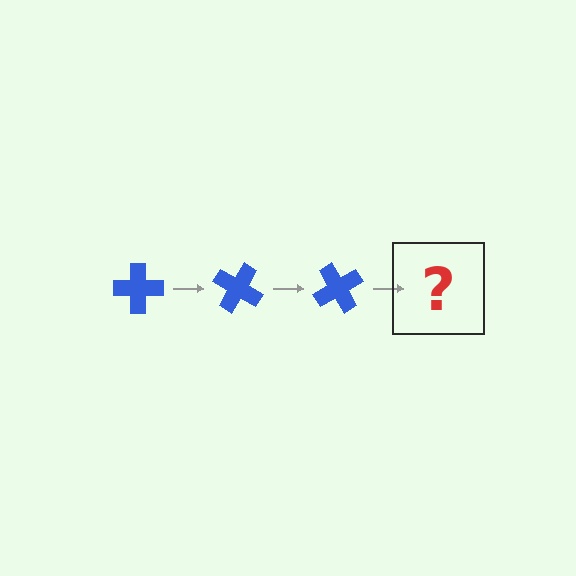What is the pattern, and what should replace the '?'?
The pattern is that the cross rotates 30 degrees each step. The '?' should be a blue cross rotated 90 degrees.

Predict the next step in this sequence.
The next step is a blue cross rotated 90 degrees.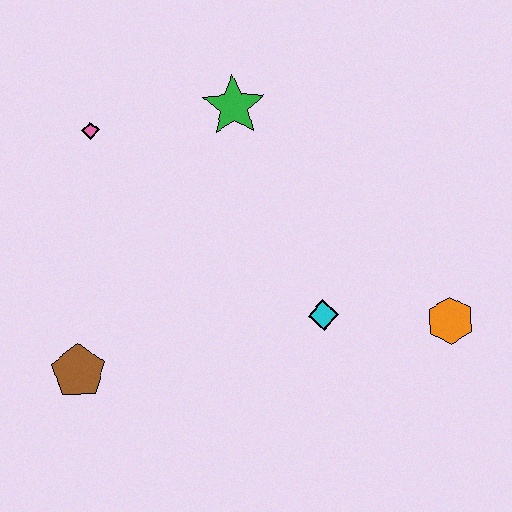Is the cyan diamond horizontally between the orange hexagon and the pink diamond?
Yes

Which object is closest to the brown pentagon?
The pink diamond is closest to the brown pentagon.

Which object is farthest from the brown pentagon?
The orange hexagon is farthest from the brown pentagon.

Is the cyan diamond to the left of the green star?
No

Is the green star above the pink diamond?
Yes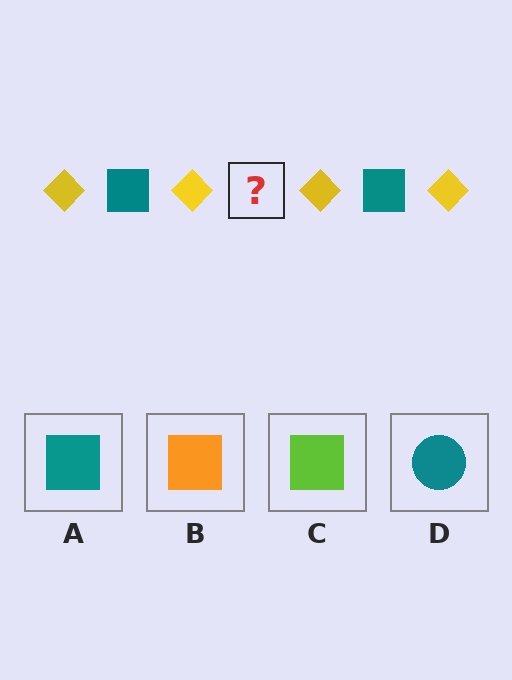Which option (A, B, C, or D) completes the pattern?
A.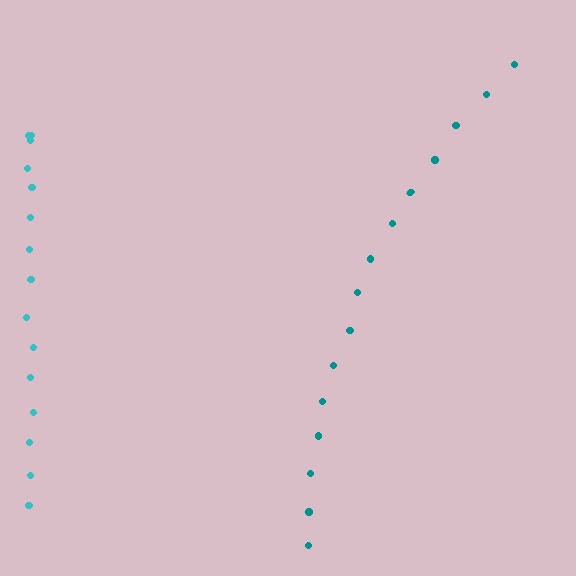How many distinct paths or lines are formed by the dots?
There are 2 distinct paths.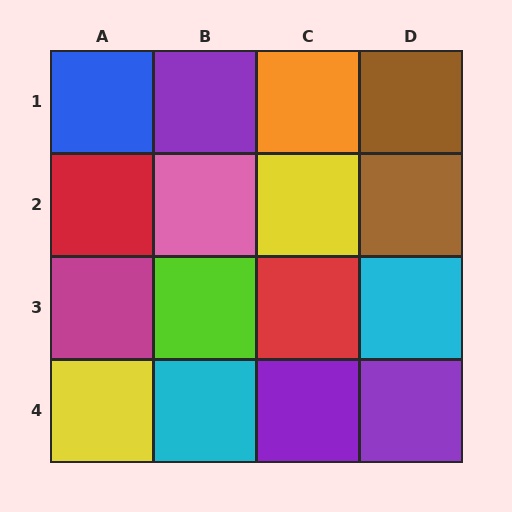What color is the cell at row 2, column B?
Pink.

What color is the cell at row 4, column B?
Cyan.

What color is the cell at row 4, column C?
Purple.